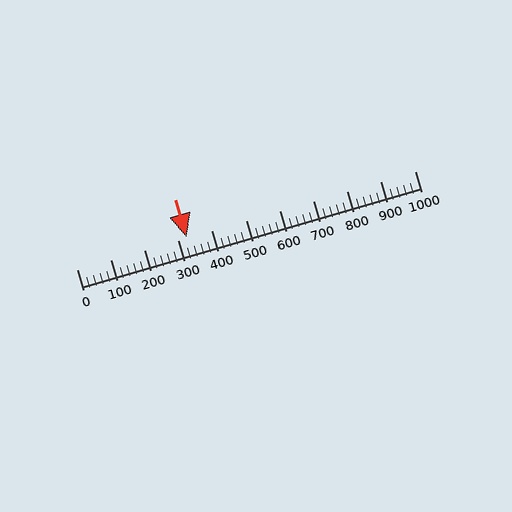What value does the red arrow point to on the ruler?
The red arrow points to approximately 325.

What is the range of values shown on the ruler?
The ruler shows values from 0 to 1000.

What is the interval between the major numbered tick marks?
The major tick marks are spaced 100 units apart.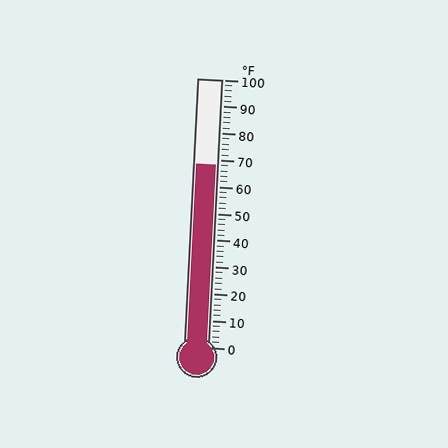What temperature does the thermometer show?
The thermometer shows approximately 68°F.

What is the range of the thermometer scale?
The thermometer scale ranges from 0°F to 100°F.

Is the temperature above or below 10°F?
The temperature is above 10°F.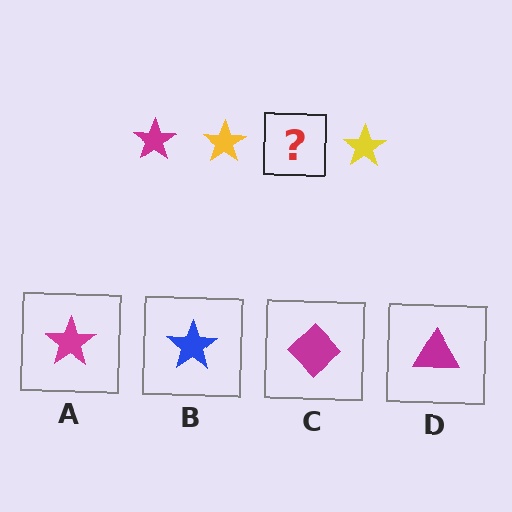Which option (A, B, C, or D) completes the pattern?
A.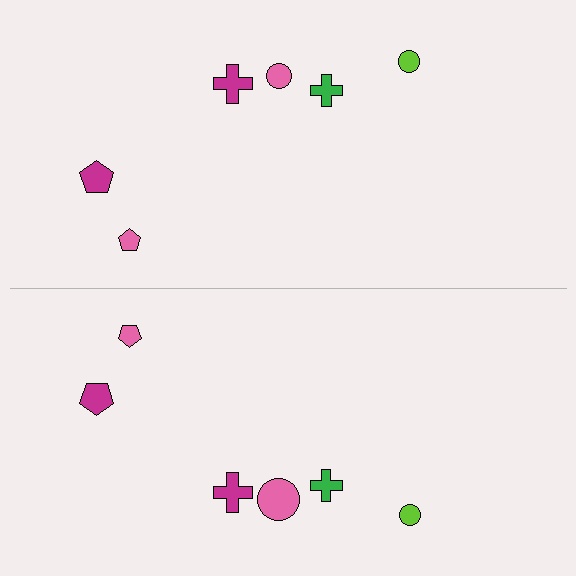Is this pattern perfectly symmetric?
No, the pattern is not perfectly symmetric. The pink circle on the bottom side has a different size than its mirror counterpart.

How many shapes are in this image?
There are 12 shapes in this image.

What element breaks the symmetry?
The pink circle on the bottom side has a different size than its mirror counterpart.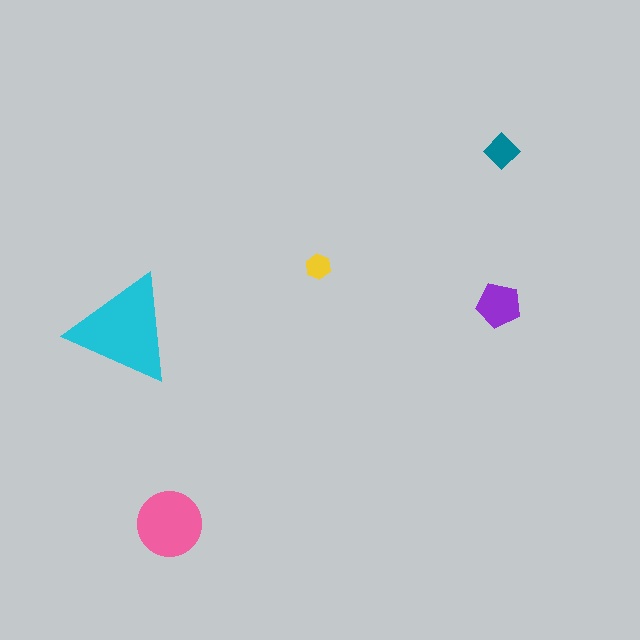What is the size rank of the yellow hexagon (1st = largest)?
5th.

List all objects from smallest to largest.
The yellow hexagon, the teal diamond, the purple pentagon, the pink circle, the cyan triangle.